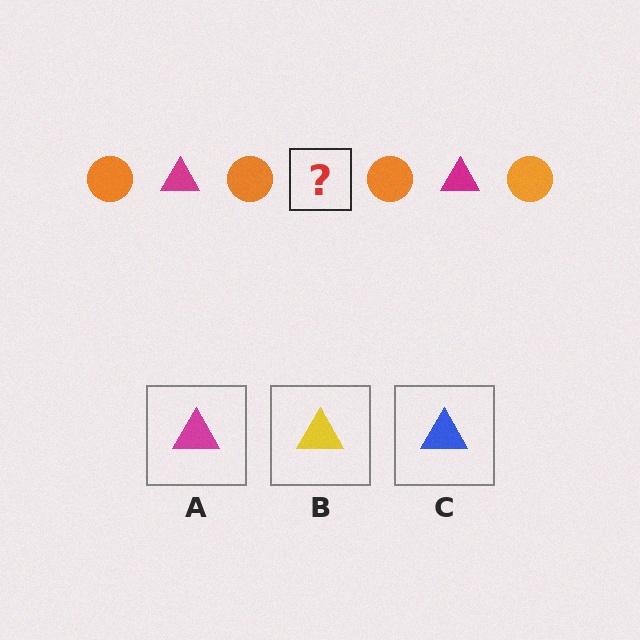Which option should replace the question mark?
Option A.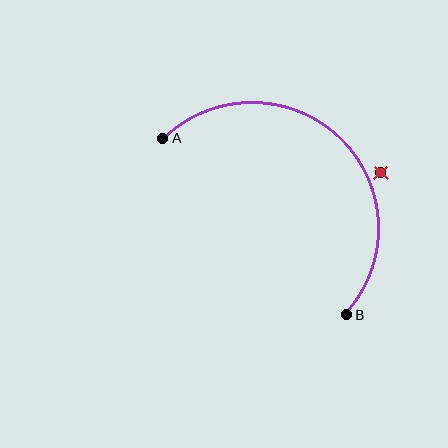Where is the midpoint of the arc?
The arc midpoint is the point on the curve farthest from the straight line joining A and B. It sits above and to the right of that line.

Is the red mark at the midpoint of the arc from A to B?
No — the red mark does not lie on the arc at all. It sits slightly outside the curve.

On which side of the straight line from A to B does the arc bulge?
The arc bulges above and to the right of the straight line connecting A and B.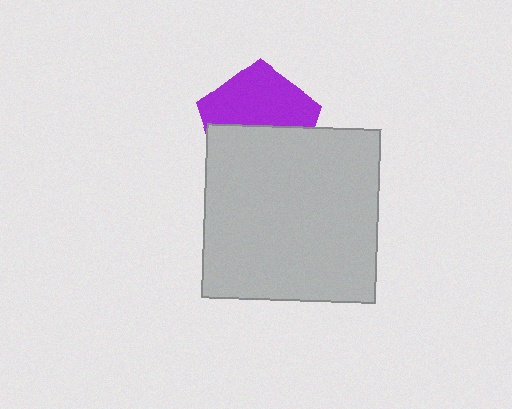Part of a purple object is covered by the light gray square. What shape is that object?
It is a pentagon.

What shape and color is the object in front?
The object in front is a light gray square.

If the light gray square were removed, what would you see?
You would see the complete purple pentagon.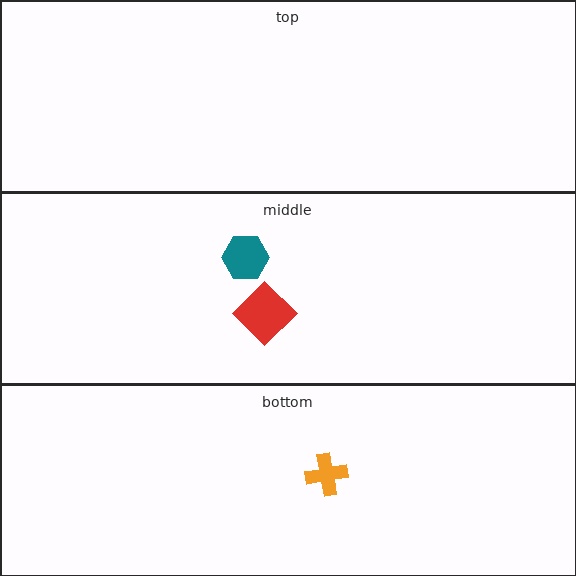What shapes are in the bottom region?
The orange cross.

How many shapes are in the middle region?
2.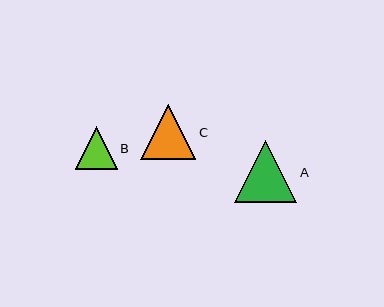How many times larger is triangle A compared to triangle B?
Triangle A is approximately 1.5 times the size of triangle B.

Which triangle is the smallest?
Triangle B is the smallest with a size of approximately 42 pixels.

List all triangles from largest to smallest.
From largest to smallest: A, C, B.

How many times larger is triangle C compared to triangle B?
Triangle C is approximately 1.3 times the size of triangle B.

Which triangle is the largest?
Triangle A is the largest with a size of approximately 62 pixels.